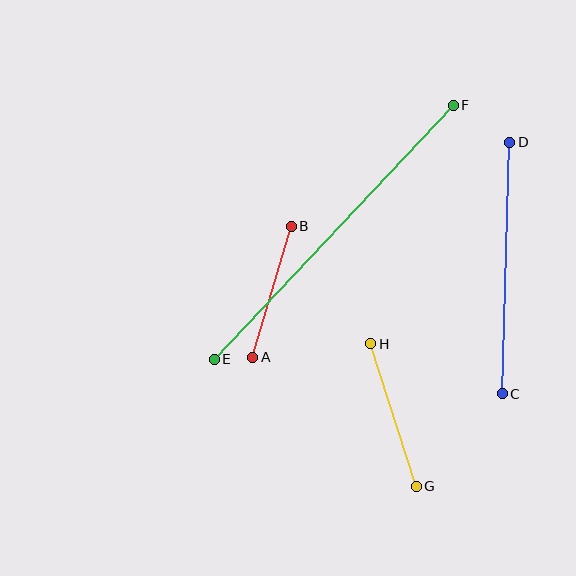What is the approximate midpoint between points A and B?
The midpoint is at approximately (272, 292) pixels.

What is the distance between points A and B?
The distance is approximately 136 pixels.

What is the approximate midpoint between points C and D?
The midpoint is at approximately (506, 268) pixels.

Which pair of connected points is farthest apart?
Points E and F are farthest apart.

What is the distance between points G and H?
The distance is approximately 150 pixels.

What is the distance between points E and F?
The distance is approximately 349 pixels.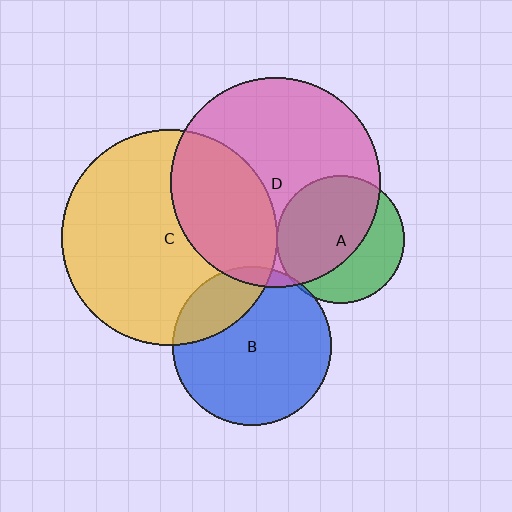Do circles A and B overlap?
Yes.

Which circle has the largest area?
Circle C (yellow).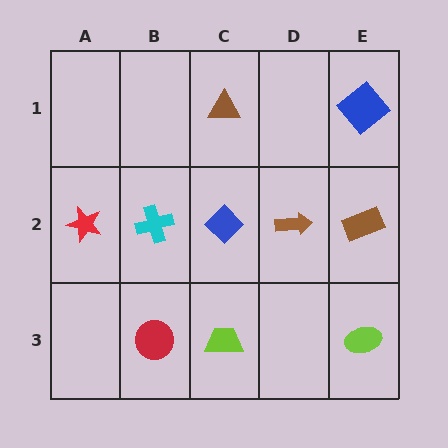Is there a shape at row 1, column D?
No, that cell is empty.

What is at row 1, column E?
A blue diamond.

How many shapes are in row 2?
5 shapes.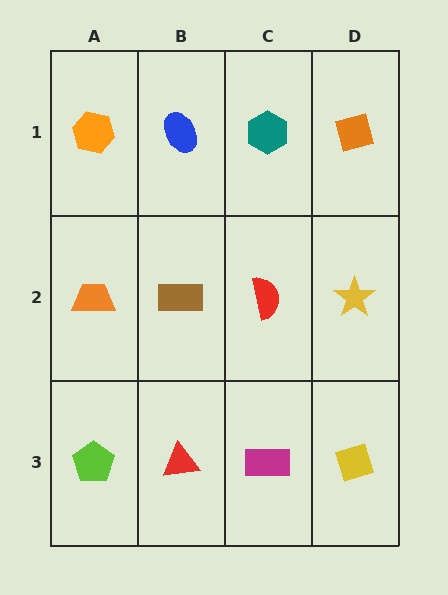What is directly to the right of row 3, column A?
A red triangle.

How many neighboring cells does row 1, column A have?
2.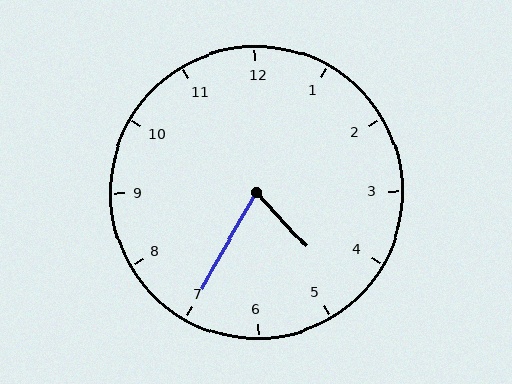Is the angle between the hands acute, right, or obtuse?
It is acute.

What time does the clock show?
4:35.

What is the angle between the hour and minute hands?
Approximately 72 degrees.